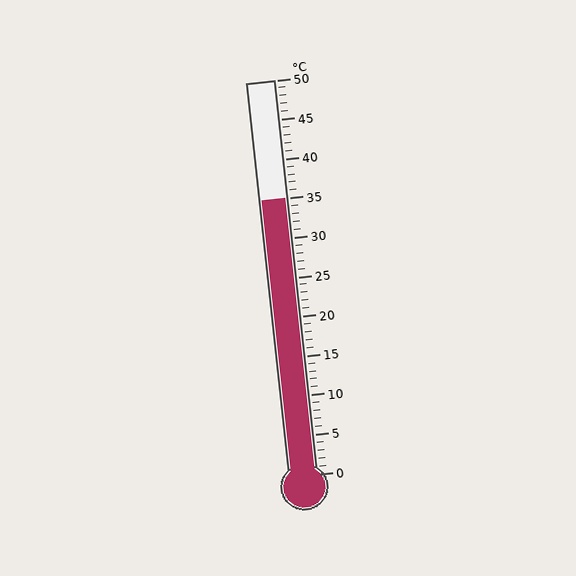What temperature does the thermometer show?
The thermometer shows approximately 35°C.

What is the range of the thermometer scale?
The thermometer scale ranges from 0°C to 50°C.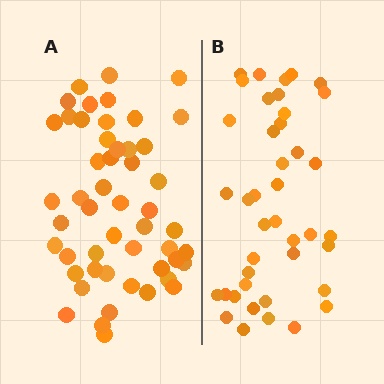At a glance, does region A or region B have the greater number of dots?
Region A (the left region) has more dots.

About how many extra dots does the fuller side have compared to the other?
Region A has roughly 10 or so more dots than region B.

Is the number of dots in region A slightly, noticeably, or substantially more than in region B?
Region A has only slightly more — the two regions are fairly close. The ratio is roughly 1.2 to 1.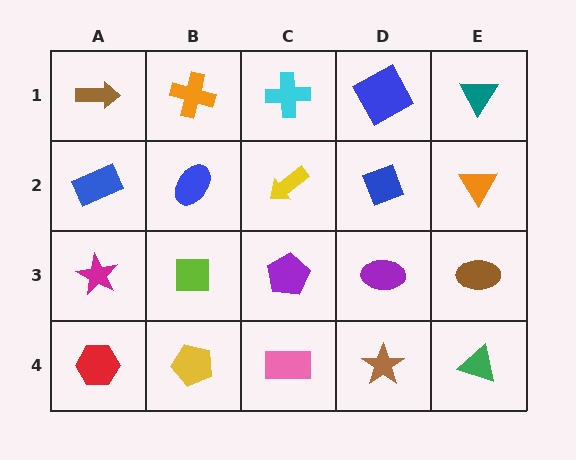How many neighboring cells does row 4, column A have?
2.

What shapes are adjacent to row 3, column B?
A blue ellipse (row 2, column B), a yellow pentagon (row 4, column B), a magenta star (row 3, column A), a purple pentagon (row 3, column C).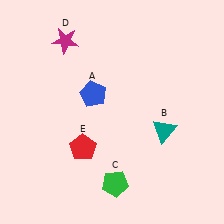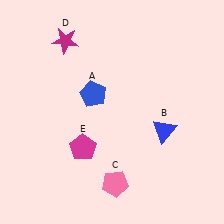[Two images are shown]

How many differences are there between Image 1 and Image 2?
There are 3 differences between the two images.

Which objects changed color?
B changed from teal to blue. C changed from green to pink. E changed from red to magenta.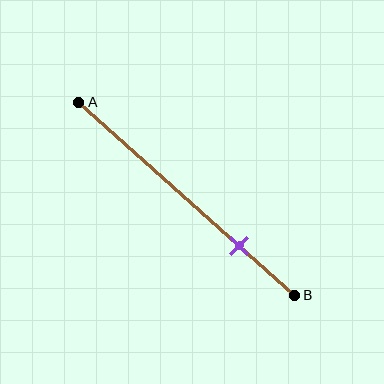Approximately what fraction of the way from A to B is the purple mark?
The purple mark is approximately 75% of the way from A to B.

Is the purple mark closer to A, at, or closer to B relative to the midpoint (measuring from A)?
The purple mark is closer to point B than the midpoint of segment AB.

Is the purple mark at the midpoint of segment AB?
No, the mark is at about 75% from A, not at the 50% midpoint.